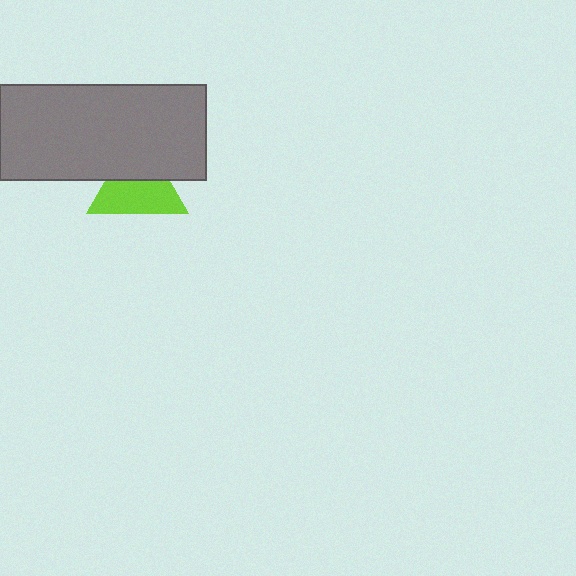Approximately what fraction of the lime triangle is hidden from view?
Roughly 41% of the lime triangle is hidden behind the gray rectangle.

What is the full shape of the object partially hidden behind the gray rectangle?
The partially hidden object is a lime triangle.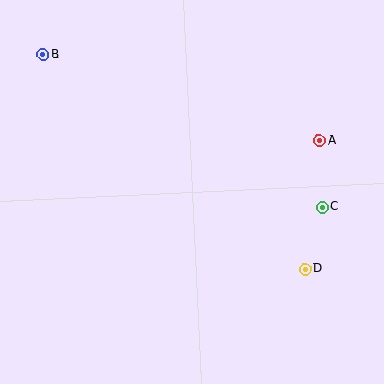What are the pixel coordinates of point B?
Point B is at (43, 55).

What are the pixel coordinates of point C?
Point C is at (322, 207).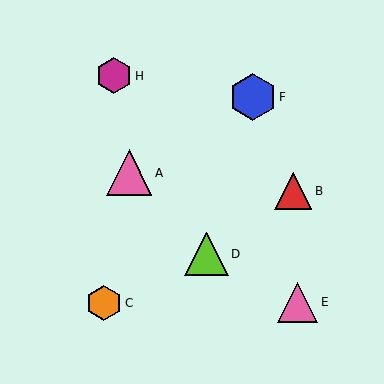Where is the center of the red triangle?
The center of the red triangle is at (293, 191).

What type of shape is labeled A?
Shape A is a pink triangle.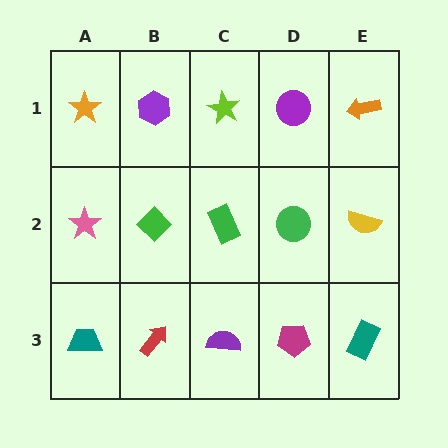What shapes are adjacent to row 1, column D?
A green circle (row 2, column D), a lime star (row 1, column C), an orange arrow (row 1, column E).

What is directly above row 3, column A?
A pink star.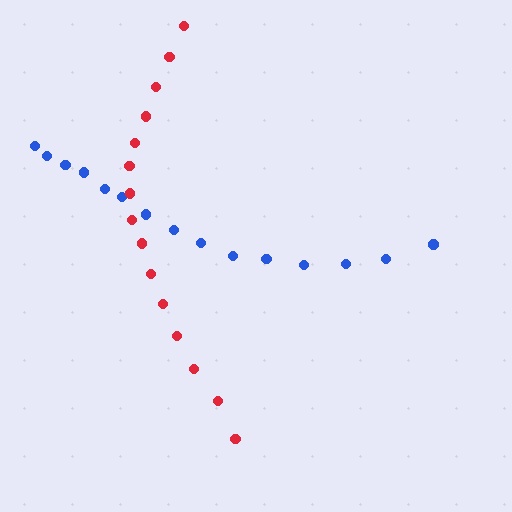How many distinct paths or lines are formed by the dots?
There are 2 distinct paths.